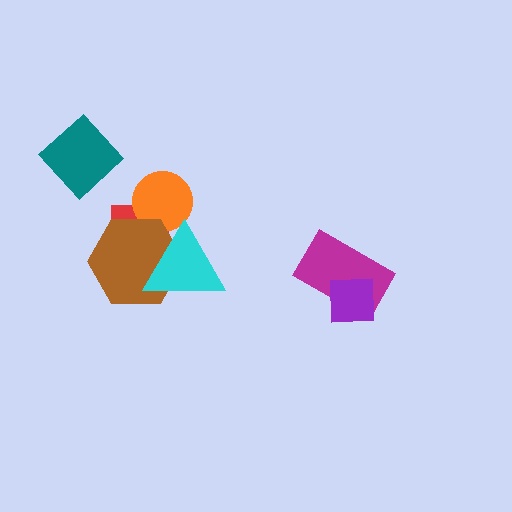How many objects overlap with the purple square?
1 object overlaps with the purple square.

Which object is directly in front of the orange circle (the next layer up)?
The brown hexagon is directly in front of the orange circle.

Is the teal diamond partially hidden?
No, no other shape covers it.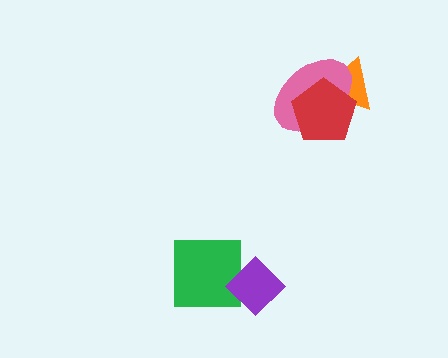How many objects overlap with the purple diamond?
1 object overlaps with the purple diamond.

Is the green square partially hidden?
Yes, it is partially covered by another shape.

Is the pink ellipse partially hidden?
Yes, it is partially covered by another shape.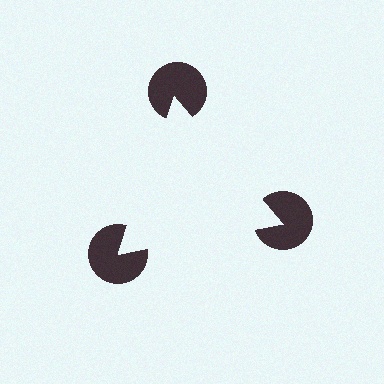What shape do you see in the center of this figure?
An illusory triangle — its edges are inferred from the aligned wedge cuts in the pac-man discs, not physically drawn.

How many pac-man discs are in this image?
There are 3 — one at each vertex of the illusory triangle.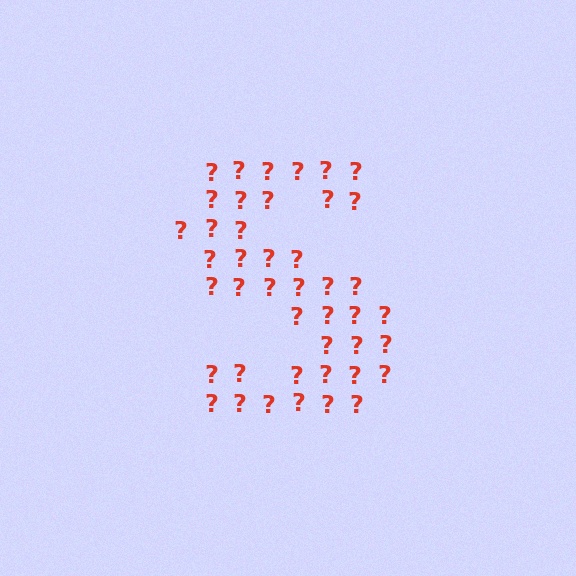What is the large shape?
The large shape is the letter S.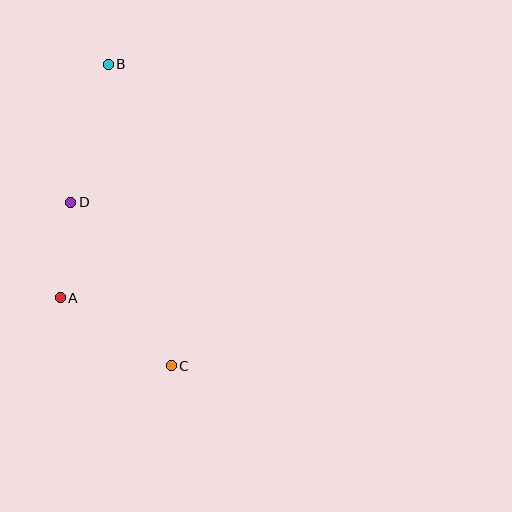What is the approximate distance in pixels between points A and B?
The distance between A and B is approximately 239 pixels.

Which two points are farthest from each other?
Points B and C are farthest from each other.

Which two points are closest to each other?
Points A and D are closest to each other.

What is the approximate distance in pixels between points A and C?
The distance between A and C is approximately 130 pixels.